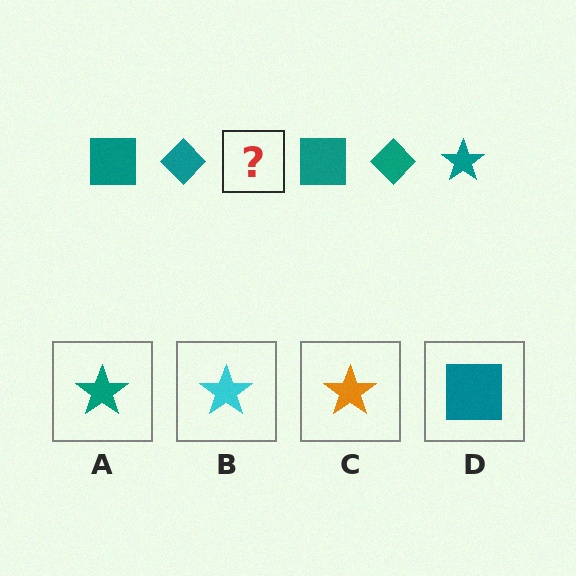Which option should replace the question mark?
Option A.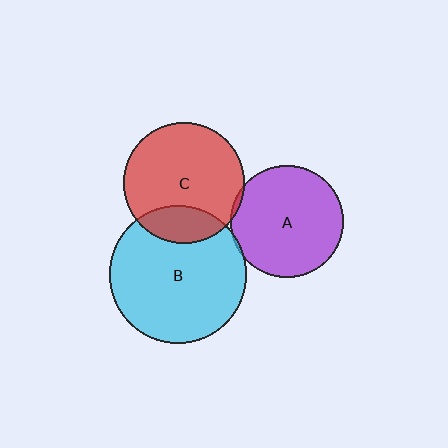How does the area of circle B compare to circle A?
Approximately 1.5 times.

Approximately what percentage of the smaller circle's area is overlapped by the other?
Approximately 5%.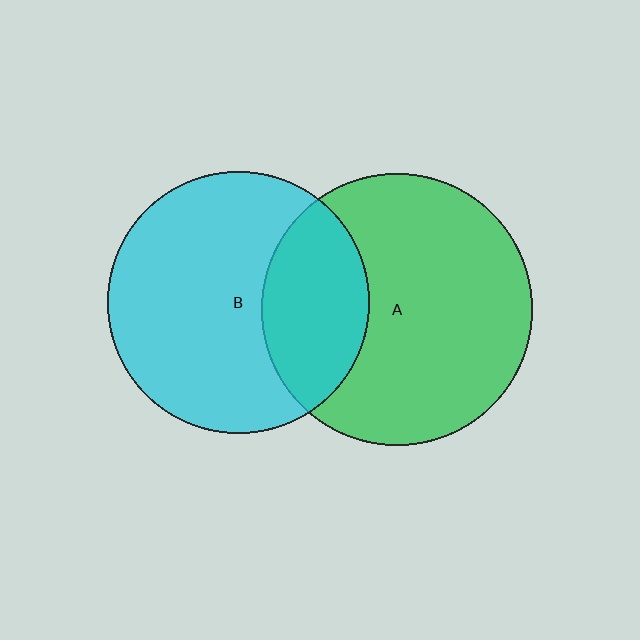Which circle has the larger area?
Circle A (green).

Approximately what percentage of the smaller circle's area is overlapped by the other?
Approximately 30%.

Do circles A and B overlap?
Yes.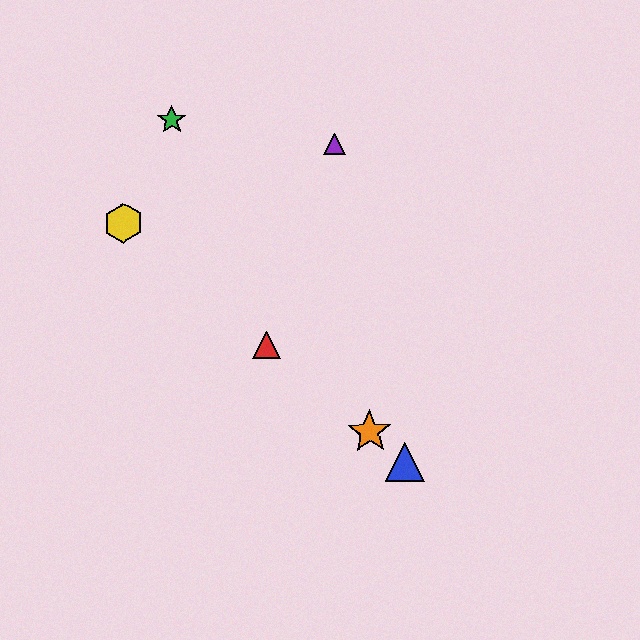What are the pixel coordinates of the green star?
The green star is at (172, 119).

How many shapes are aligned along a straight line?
4 shapes (the red triangle, the blue triangle, the yellow hexagon, the orange star) are aligned along a straight line.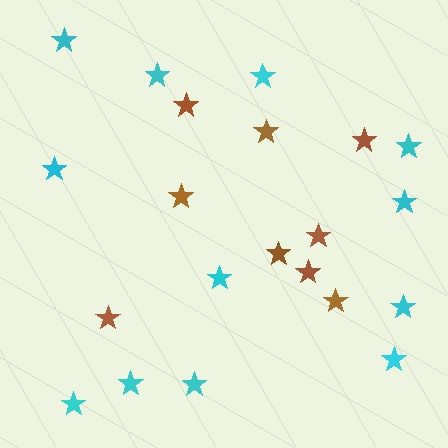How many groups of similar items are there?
There are 2 groups: one group of brown stars (9) and one group of cyan stars (12).